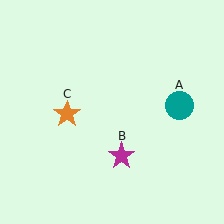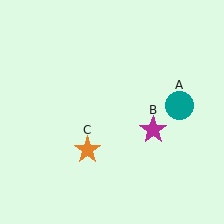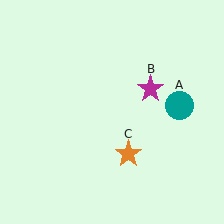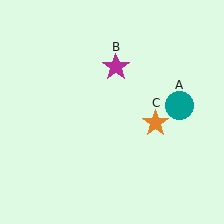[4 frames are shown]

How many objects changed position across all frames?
2 objects changed position: magenta star (object B), orange star (object C).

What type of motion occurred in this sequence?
The magenta star (object B), orange star (object C) rotated counterclockwise around the center of the scene.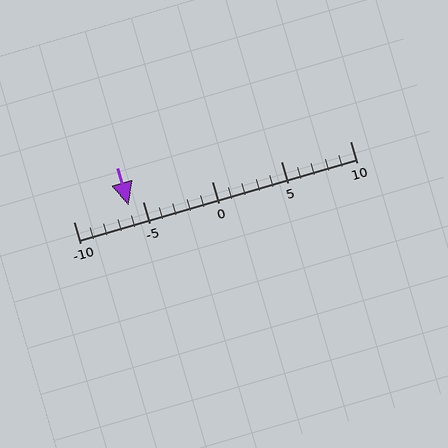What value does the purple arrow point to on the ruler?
The purple arrow points to approximately -6.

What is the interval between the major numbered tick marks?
The major tick marks are spaced 5 units apart.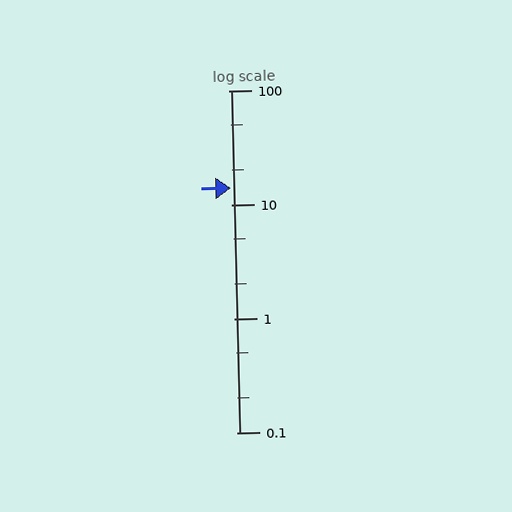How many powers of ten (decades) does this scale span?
The scale spans 3 decades, from 0.1 to 100.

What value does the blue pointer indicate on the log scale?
The pointer indicates approximately 14.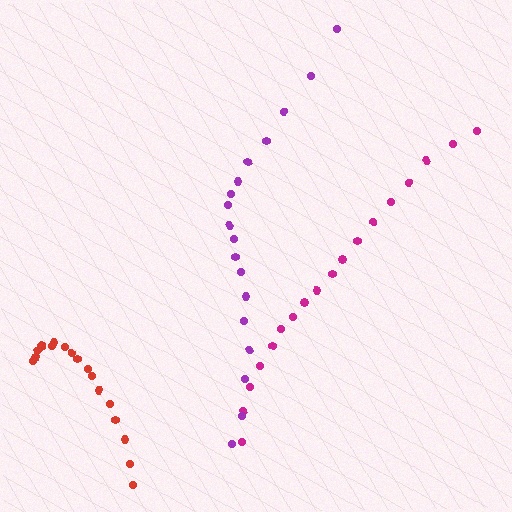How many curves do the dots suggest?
There are 3 distinct paths.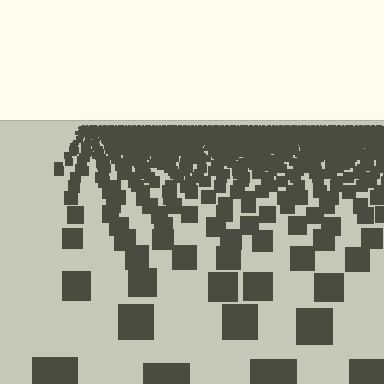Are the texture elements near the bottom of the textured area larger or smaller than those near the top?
Larger. Near the bottom, elements are closer to the viewer and appear at a bigger on-screen size.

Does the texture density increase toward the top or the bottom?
Density increases toward the top.